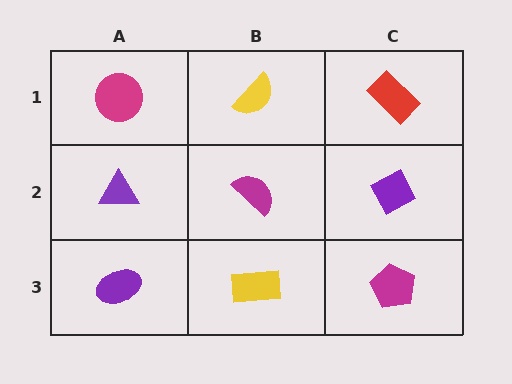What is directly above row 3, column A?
A purple triangle.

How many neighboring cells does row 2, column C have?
3.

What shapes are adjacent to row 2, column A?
A magenta circle (row 1, column A), a purple ellipse (row 3, column A), a magenta semicircle (row 2, column B).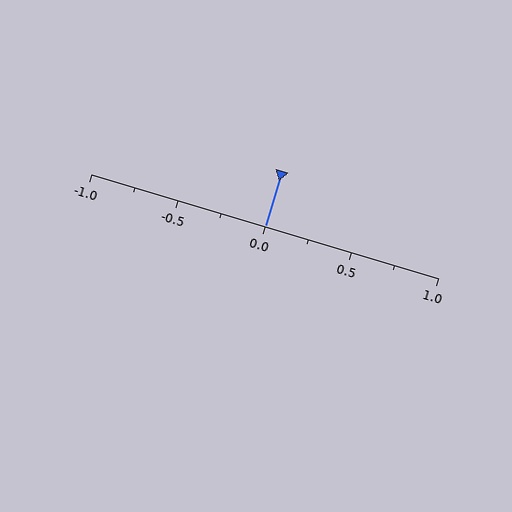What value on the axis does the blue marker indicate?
The marker indicates approximately 0.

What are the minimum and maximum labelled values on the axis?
The axis runs from -1.0 to 1.0.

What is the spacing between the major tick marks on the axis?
The major ticks are spaced 0.5 apart.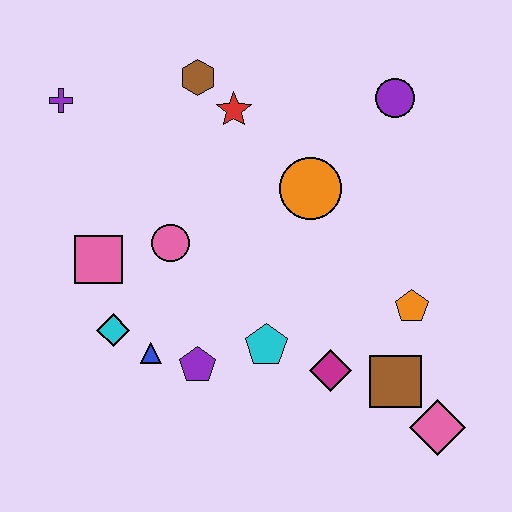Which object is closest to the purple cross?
The brown hexagon is closest to the purple cross.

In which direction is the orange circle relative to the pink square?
The orange circle is to the right of the pink square.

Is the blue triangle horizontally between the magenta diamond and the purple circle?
No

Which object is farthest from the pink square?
The pink diamond is farthest from the pink square.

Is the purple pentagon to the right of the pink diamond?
No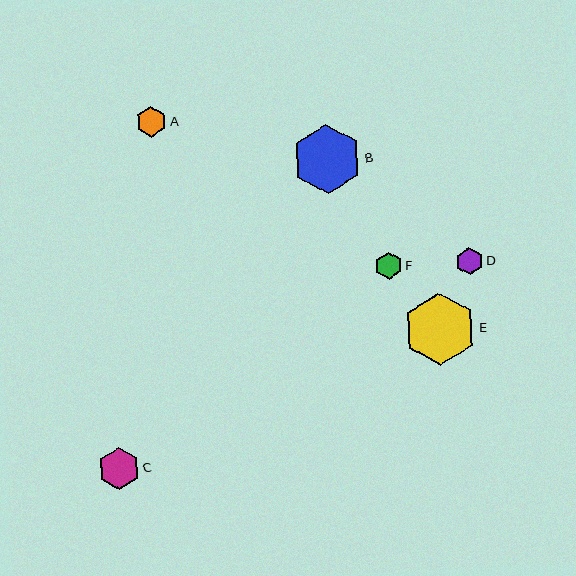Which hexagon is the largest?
Hexagon E is the largest with a size of approximately 72 pixels.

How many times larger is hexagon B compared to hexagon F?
Hexagon B is approximately 2.6 times the size of hexagon F.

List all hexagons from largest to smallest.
From largest to smallest: E, B, C, A, D, F.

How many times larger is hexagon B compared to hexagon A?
Hexagon B is approximately 2.3 times the size of hexagon A.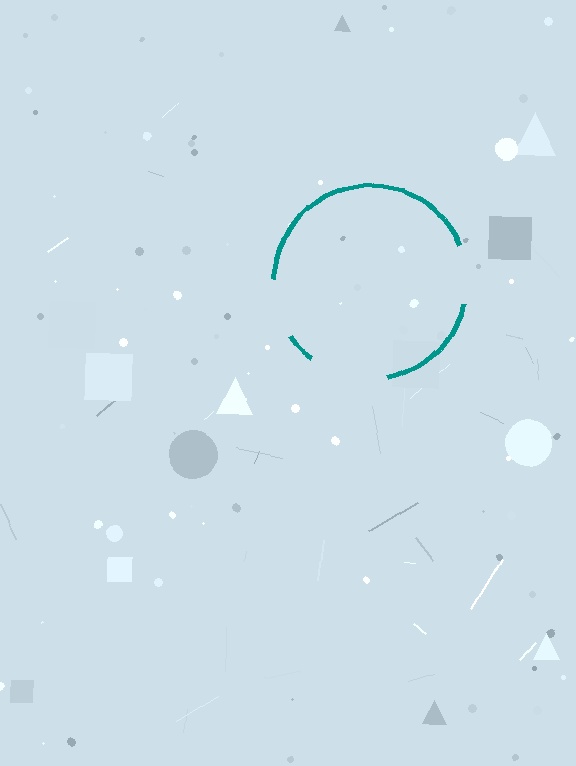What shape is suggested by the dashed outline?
The dashed outline suggests a circle.